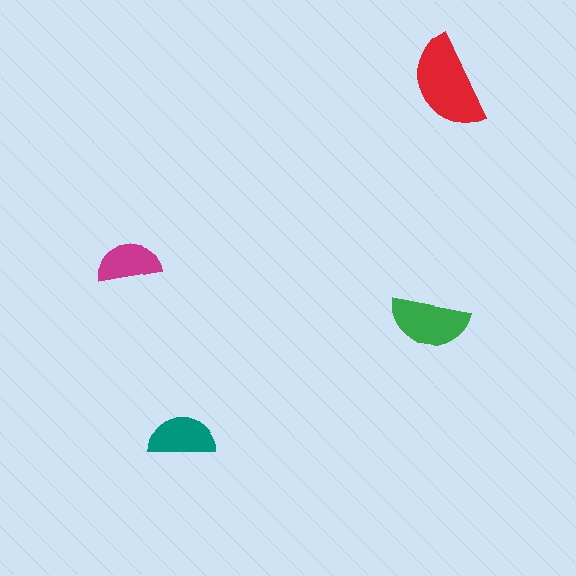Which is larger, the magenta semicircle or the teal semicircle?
The teal one.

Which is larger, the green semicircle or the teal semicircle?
The green one.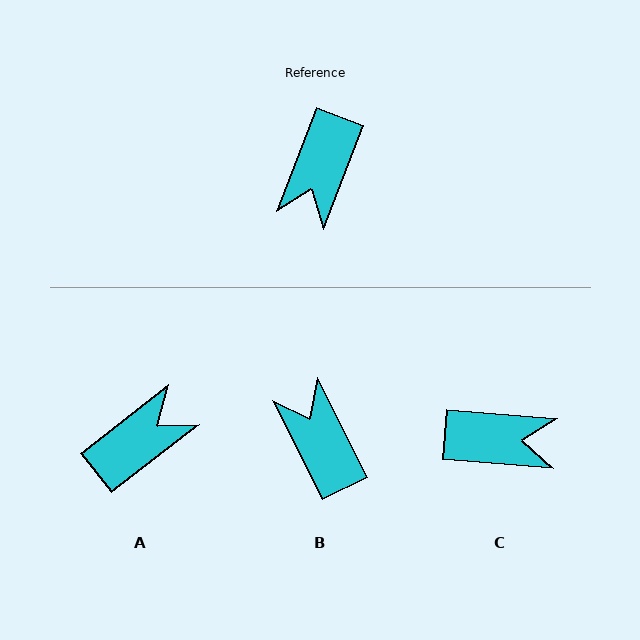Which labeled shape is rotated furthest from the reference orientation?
A, about 149 degrees away.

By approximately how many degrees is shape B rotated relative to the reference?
Approximately 132 degrees clockwise.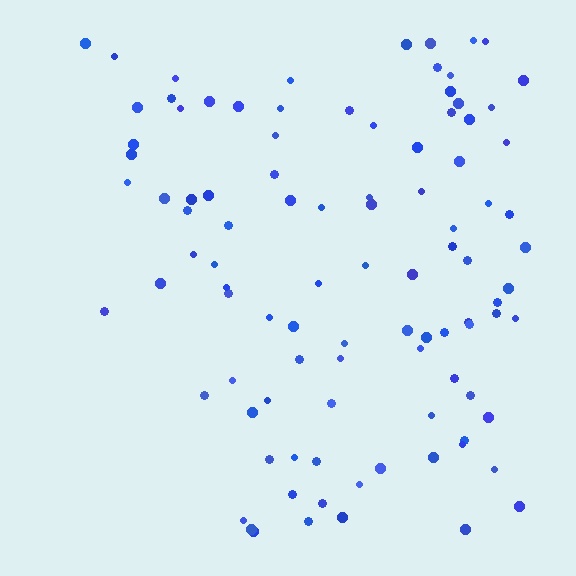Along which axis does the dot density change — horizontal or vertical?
Horizontal.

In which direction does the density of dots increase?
From left to right, with the right side densest.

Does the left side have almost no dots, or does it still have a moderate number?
Still a moderate number, just noticeably fewer than the right.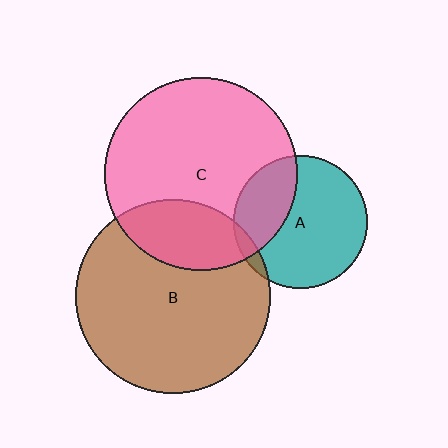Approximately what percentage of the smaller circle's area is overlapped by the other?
Approximately 5%.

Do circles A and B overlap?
Yes.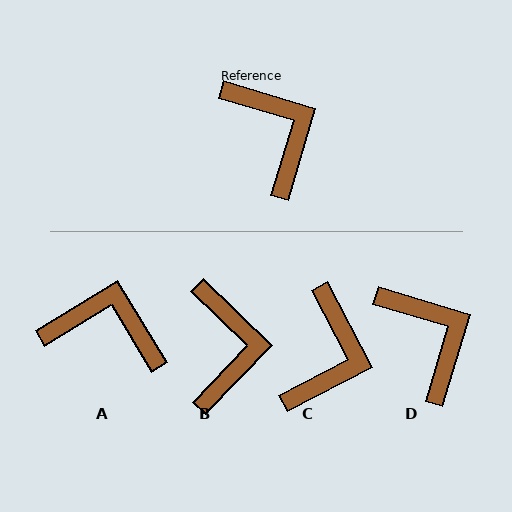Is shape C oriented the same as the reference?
No, it is off by about 46 degrees.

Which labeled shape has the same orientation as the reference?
D.